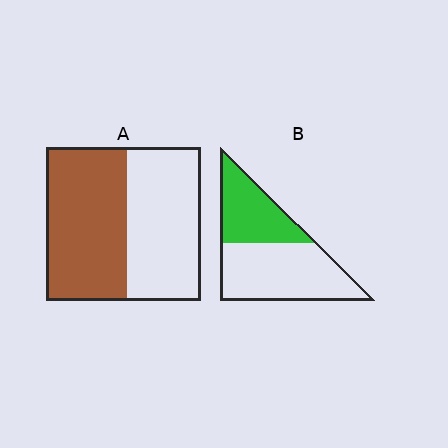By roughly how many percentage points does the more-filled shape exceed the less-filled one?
By roughly 15 percentage points (A over B).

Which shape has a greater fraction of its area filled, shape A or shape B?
Shape A.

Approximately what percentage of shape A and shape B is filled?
A is approximately 50% and B is approximately 40%.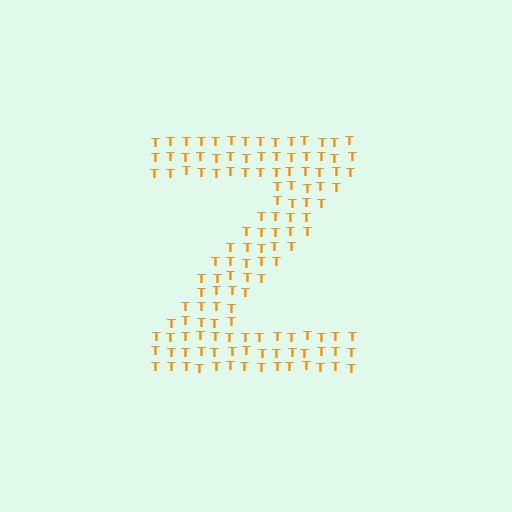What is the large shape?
The large shape is the letter Z.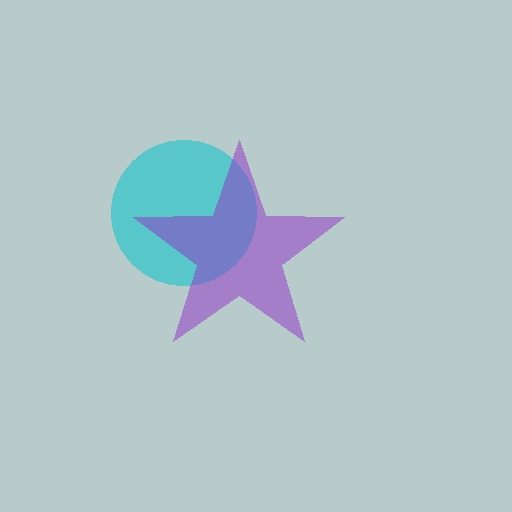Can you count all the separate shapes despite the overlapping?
Yes, there are 2 separate shapes.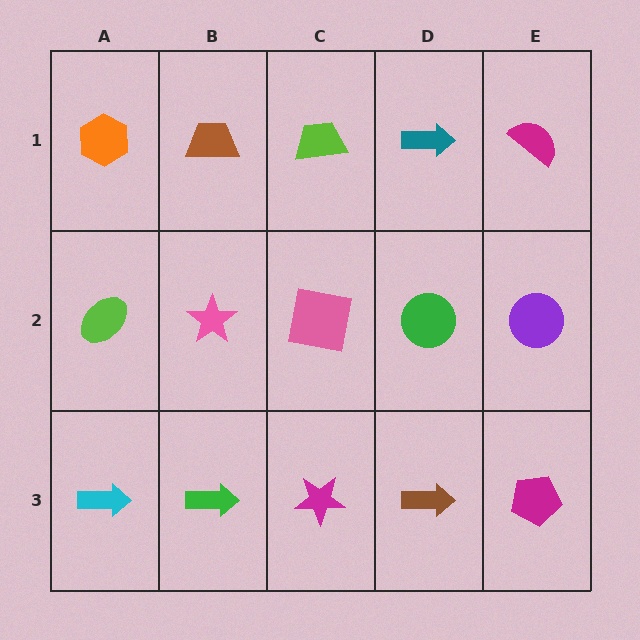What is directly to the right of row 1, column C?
A teal arrow.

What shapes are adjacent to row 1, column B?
A pink star (row 2, column B), an orange hexagon (row 1, column A), a lime trapezoid (row 1, column C).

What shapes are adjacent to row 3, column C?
A pink square (row 2, column C), a green arrow (row 3, column B), a brown arrow (row 3, column D).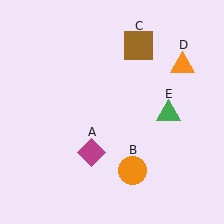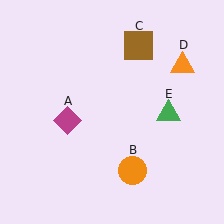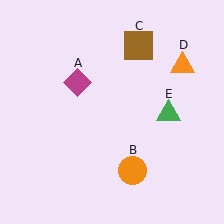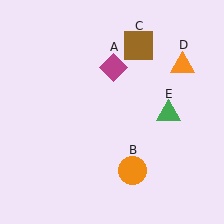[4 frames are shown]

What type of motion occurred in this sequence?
The magenta diamond (object A) rotated clockwise around the center of the scene.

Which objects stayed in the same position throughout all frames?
Orange circle (object B) and brown square (object C) and orange triangle (object D) and green triangle (object E) remained stationary.